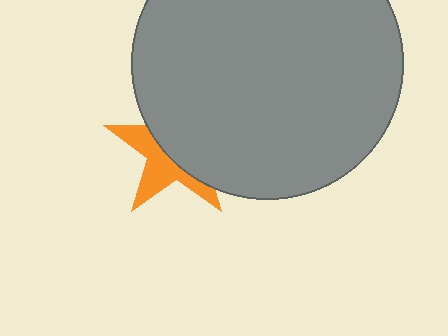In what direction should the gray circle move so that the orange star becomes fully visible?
The gray circle should move toward the upper-right. That is the shortest direction to clear the overlap and leave the orange star fully visible.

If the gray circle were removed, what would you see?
You would see the complete orange star.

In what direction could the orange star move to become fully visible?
The orange star could move toward the lower-left. That would shift it out from behind the gray circle entirely.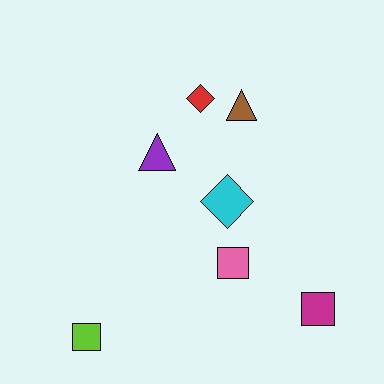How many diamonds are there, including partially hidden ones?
There are 2 diamonds.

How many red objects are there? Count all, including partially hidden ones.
There is 1 red object.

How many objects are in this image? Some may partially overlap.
There are 7 objects.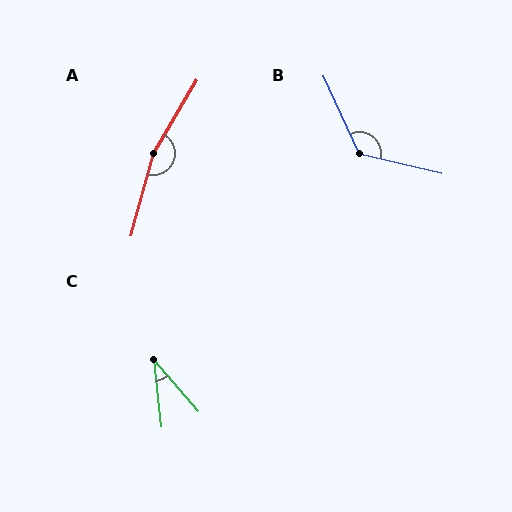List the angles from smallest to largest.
C (34°), B (128°), A (165°).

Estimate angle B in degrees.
Approximately 128 degrees.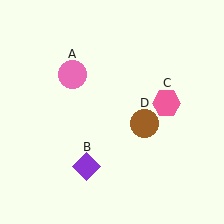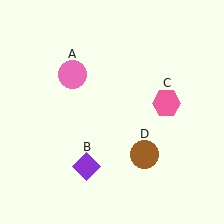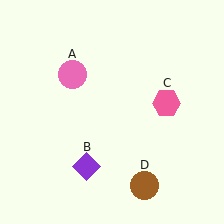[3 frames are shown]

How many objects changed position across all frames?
1 object changed position: brown circle (object D).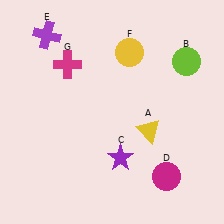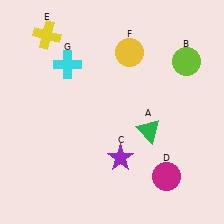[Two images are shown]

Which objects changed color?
A changed from yellow to green. E changed from purple to yellow. G changed from magenta to cyan.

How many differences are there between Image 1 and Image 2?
There are 3 differences between the two images.